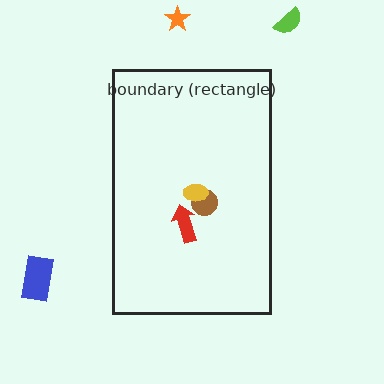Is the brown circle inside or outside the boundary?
Inside.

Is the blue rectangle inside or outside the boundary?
Outside.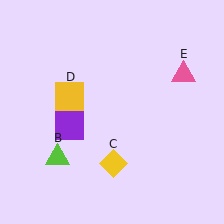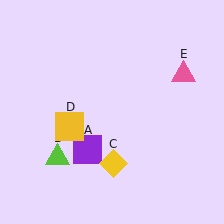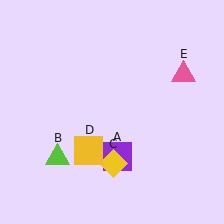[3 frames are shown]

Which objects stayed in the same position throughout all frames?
Lime triangle (object B) and yellow diamond (object C) and pink triangle (object E) remained stationary.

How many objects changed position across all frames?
2 objects changed position: purple square (object A), yellow square (object D).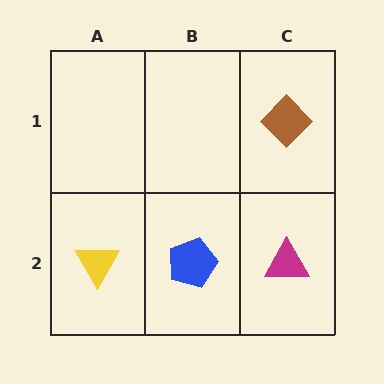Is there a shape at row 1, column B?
No, that cell is empty.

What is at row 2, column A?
A yellow triangle.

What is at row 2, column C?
A magenta triangle.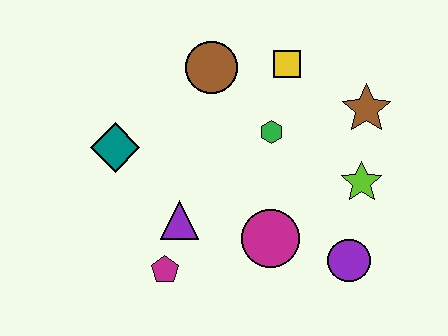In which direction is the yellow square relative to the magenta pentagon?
The yellow square is above the magenta pentagon.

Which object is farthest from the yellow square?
The magenta pentagon is farthest from the yellow square.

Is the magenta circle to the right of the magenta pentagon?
Yes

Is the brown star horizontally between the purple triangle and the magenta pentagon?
No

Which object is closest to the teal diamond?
The purple triangle is closest to the teal diamond.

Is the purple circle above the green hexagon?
No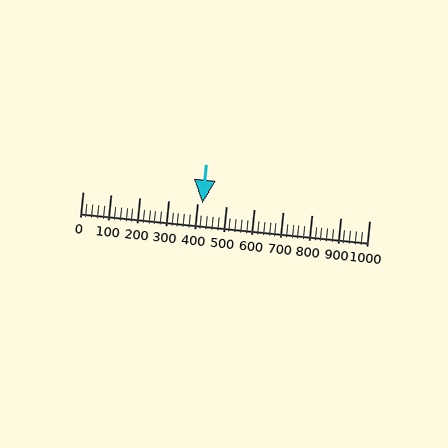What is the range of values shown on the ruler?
The ruler shows values from 0 to 1000.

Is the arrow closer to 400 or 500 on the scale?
The arrow is closer to 400.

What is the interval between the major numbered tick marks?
The major tick marks are spaced 100 units apart.